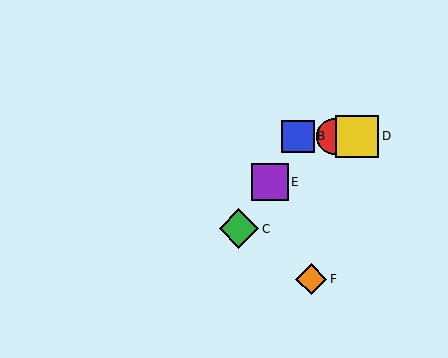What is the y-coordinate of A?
Object A is at y≈136.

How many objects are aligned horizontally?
3 objects (A, B, D) are aligned horizontally.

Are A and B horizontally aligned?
Yes, both are at y≈136.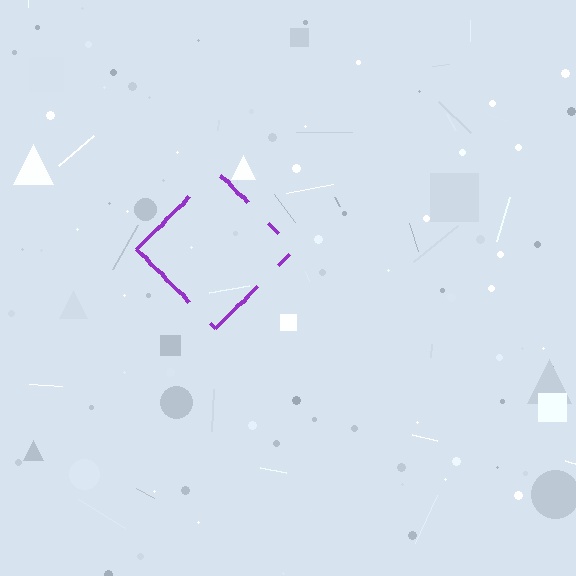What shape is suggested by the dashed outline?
The dashed outline suggests a diamond.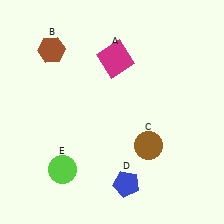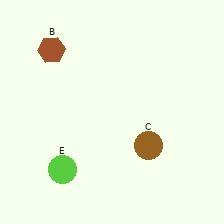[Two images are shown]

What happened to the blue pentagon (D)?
The blue pentagon (D) was removed in Image 2. It was in the bottom-right area of Image 1.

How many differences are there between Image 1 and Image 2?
There are 2 differences between the two images.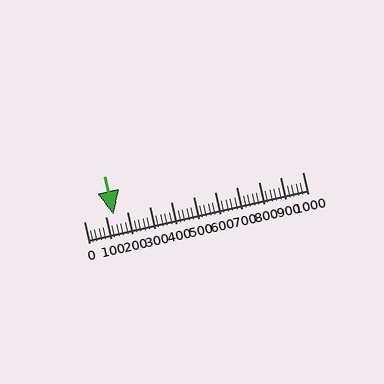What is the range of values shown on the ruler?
The ruler shows values from 0 to 1000.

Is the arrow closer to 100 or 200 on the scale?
The arrow is closer to 100.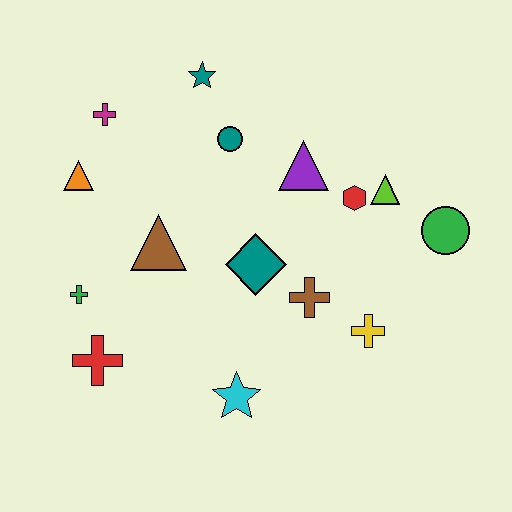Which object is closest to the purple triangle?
The red hexagon is closest to the purple triangle.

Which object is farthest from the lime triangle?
The red cross is farthest from the lime triangle.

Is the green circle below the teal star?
Yes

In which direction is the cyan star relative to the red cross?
The cyan star is to the right of the red cross.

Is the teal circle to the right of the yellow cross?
No